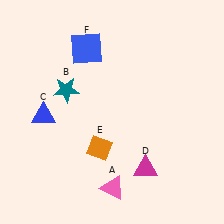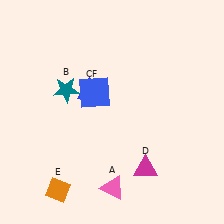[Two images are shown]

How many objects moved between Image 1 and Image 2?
3 objects moved between the two images.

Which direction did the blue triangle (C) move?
The blue triangle (C) moved right.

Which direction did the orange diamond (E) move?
The orange diamond (E) moved down.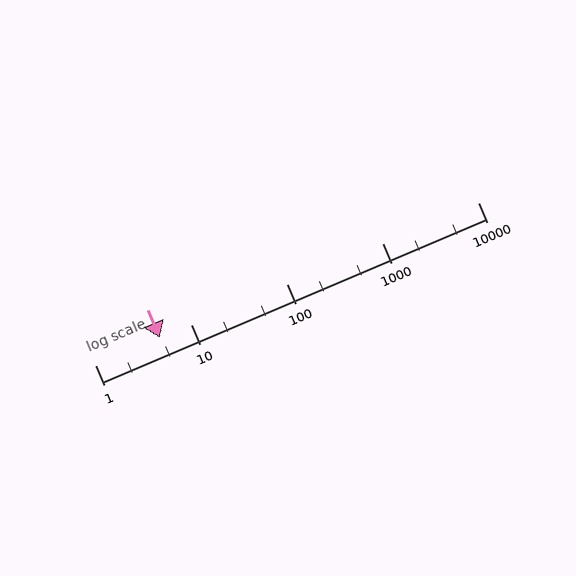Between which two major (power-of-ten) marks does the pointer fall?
The pointer is between 1 and 10.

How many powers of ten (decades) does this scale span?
The scale spans 4 decades, from 1 to 10000.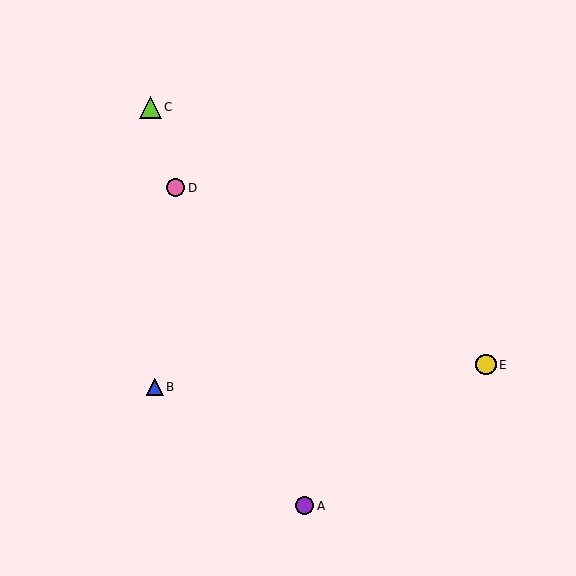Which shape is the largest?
The lime triangle (labeled C) is the largest.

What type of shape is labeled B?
Shape B is a blue triangle.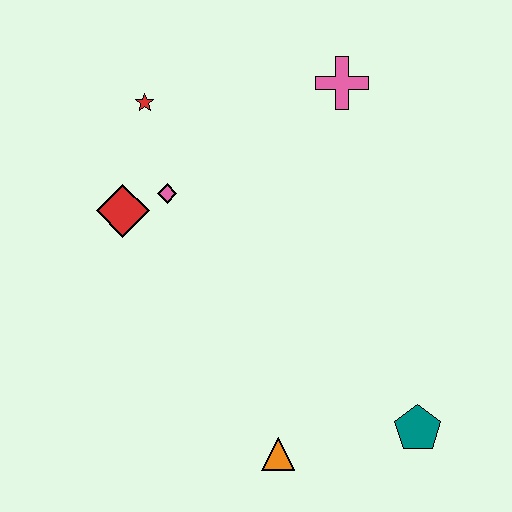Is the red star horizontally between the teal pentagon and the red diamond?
Yes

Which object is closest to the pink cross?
The red star is closest to the pink cross.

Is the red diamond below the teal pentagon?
No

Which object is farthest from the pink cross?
The orange triangle is farthest from the pink cross.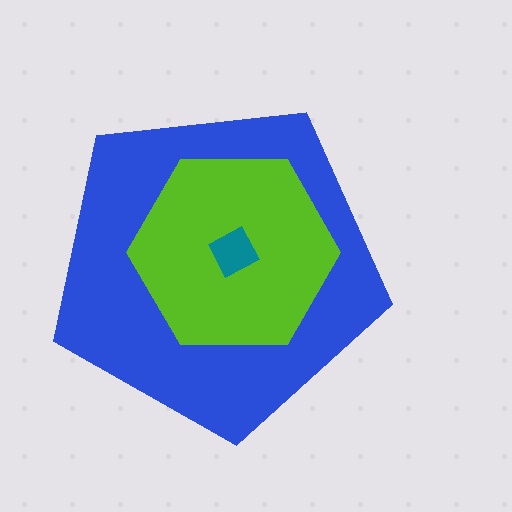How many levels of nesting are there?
3.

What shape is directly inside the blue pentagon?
The lime hexagon.